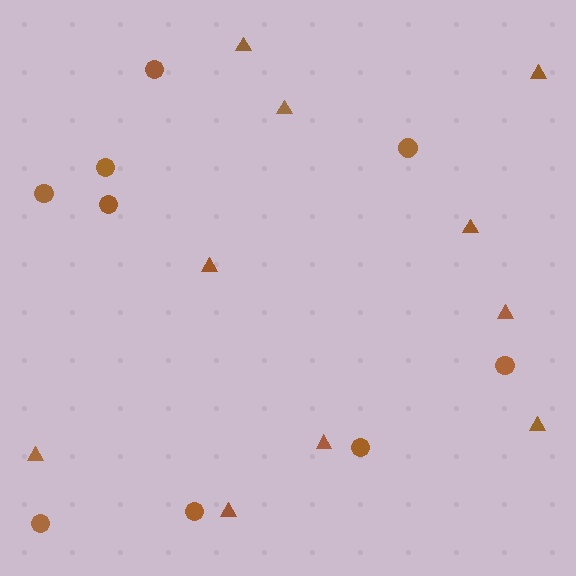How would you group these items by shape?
There are 2 groups: one group of triangles (10) and one group of circles (9).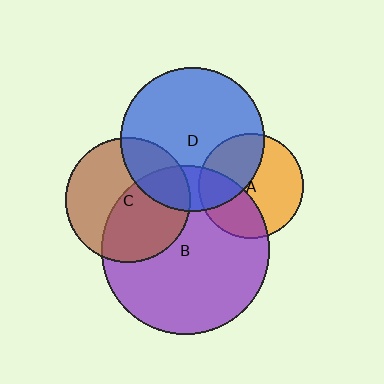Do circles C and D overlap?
Yes.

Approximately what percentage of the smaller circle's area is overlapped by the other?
Approximately 25%.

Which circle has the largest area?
Circle B (purple).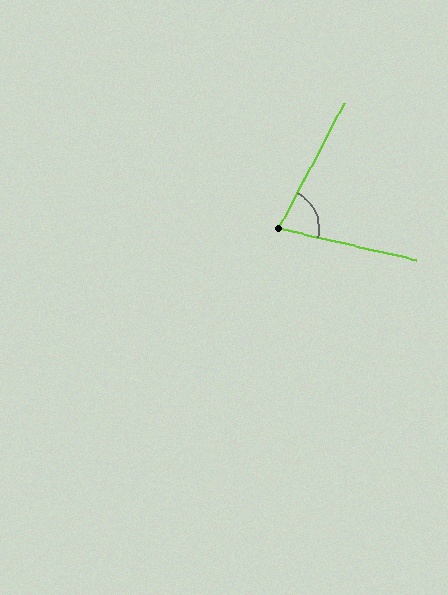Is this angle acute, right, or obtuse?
It is acute.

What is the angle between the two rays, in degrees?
Approximately 75 degrees.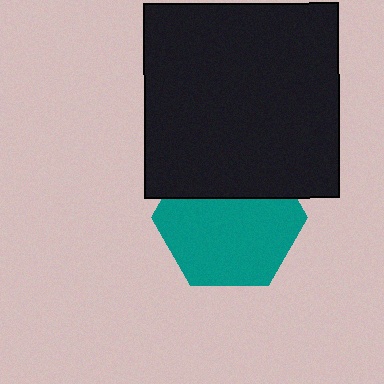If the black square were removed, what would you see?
You would see the complete teal hexagon.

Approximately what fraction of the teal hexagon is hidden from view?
Roughly 34% of the teal hexagon is hidden behind the black square.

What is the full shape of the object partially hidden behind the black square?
The partially hidden object is a teal hexagon.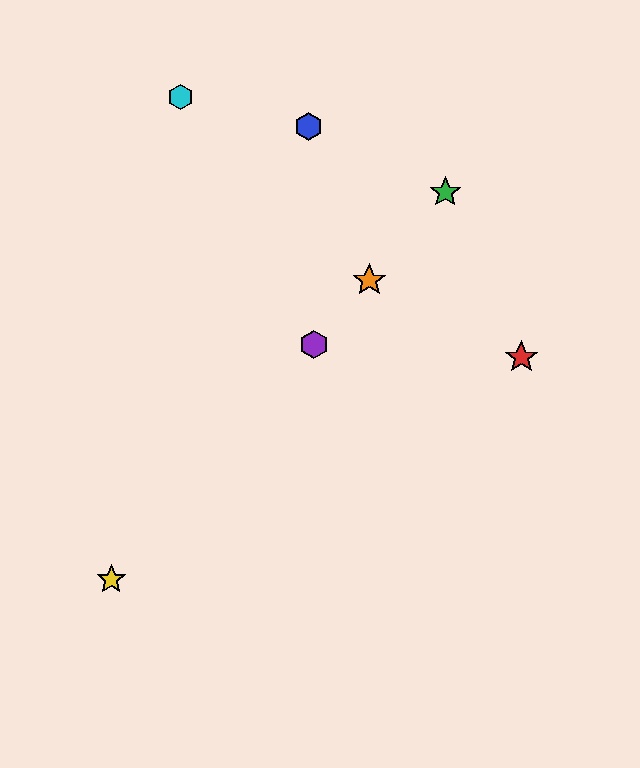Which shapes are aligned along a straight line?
The green star, the yellow star, the purple hexagon, the orange star are aligned along a straight line.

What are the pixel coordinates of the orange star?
The orange star is at (369, 280).